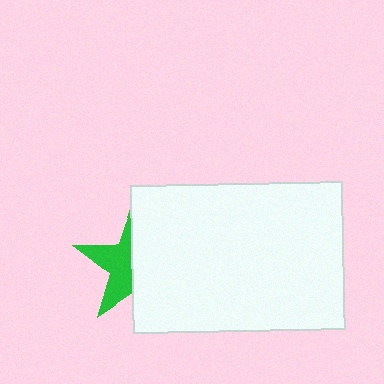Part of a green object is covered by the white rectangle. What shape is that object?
It is a star.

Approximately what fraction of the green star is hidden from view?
Roughly 57% of the green star is hidden behind the white rectangle.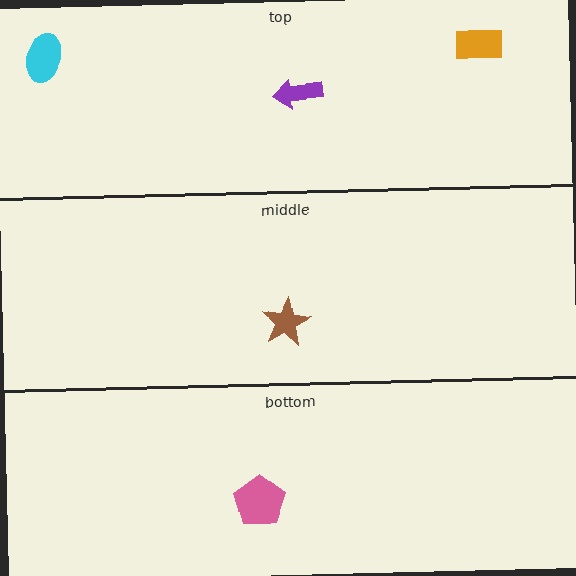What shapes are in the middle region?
The brown star.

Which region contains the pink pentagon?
The bottom region.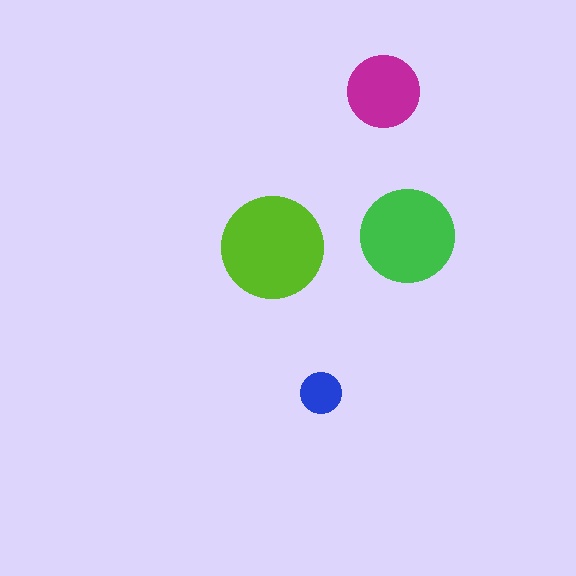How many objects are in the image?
There are 4 objects in the image.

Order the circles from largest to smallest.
the lime one, the green one, the magenta one, the blue one.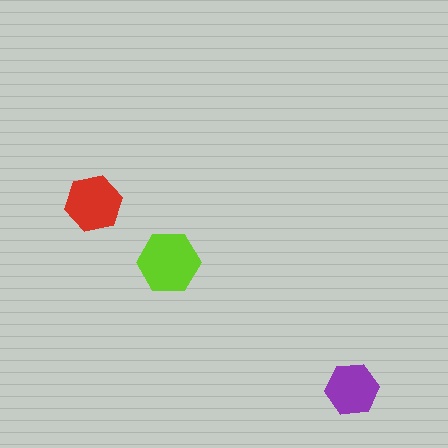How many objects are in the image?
There are 3 objects in the image.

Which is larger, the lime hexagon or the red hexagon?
The lime one.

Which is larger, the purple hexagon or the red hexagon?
The red one.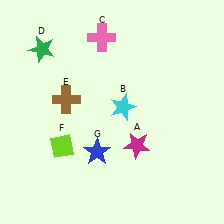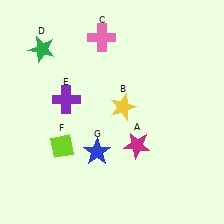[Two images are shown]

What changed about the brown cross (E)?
In Image 1, E is brown. In Image 2, it changed to purple.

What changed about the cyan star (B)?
In Image 1, B is cyan. In Image 2, it changed to yellow.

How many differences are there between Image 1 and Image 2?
There are 2 differences between the two images.